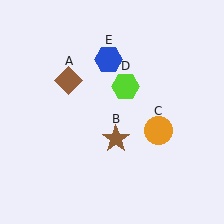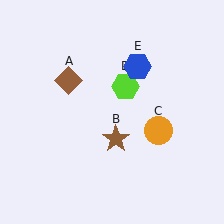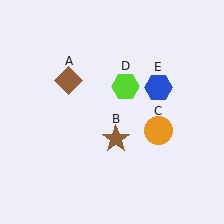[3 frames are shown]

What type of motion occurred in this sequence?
The blue hexagon (object E) rotated clockwise around the center of the scene.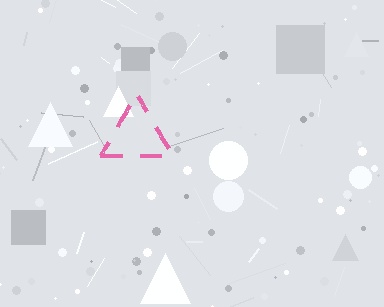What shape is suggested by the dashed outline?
The dashed outline suggests a triangle.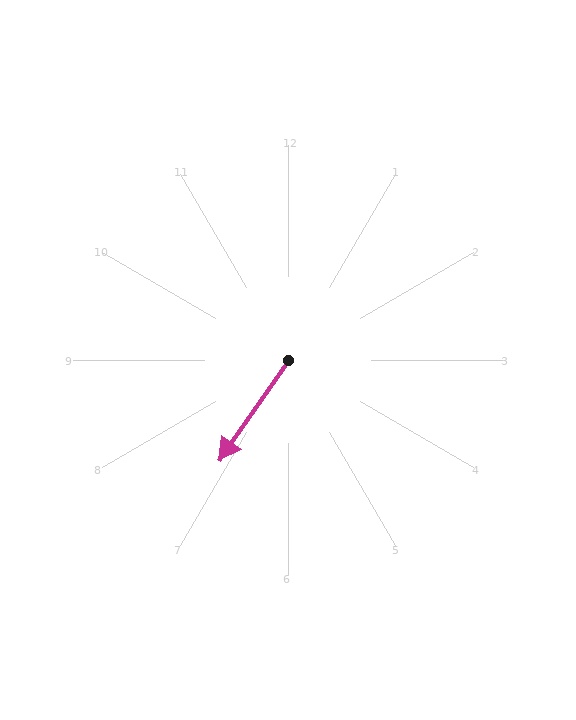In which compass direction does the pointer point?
Southwest.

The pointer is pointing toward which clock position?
Roughly 7 o'clock.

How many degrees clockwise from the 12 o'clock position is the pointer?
Approximately 215 degrees.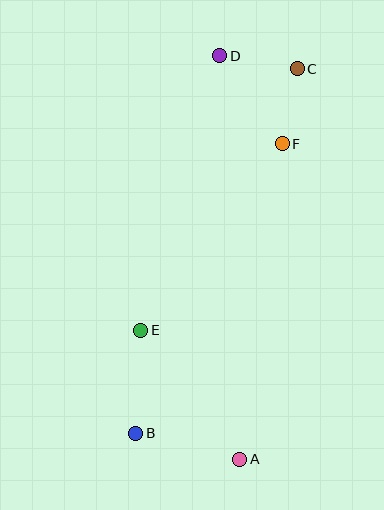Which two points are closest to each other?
Points C and F are closest to each other.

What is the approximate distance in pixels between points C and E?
The distance between C and E is approximately 305 pixels.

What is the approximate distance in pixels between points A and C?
The distance between A and C is approximately 395 pixels.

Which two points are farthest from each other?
Points A and D are farthest from each other.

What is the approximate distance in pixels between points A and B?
The distance between A and B is approximately 107 pixels.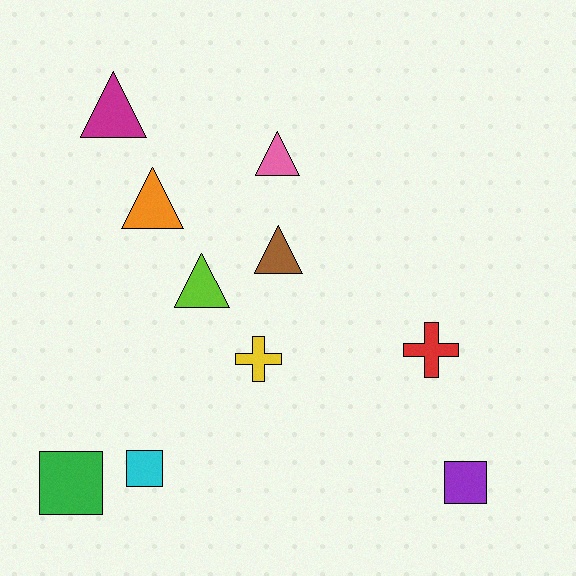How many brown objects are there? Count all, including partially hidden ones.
There is 1 brown object.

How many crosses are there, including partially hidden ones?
There are 2 crosses.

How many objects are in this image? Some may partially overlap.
There are 10 objects.